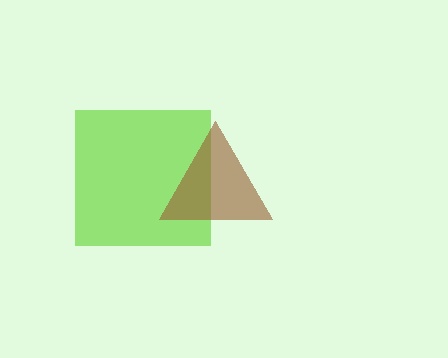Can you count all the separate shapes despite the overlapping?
Yes, there are 2 separate shapes.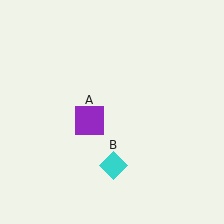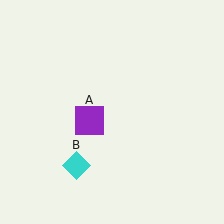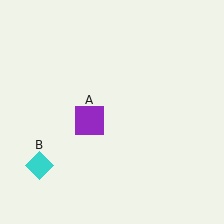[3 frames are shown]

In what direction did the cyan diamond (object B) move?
The cyan diamond (object B) moved left.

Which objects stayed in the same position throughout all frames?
Purple square (object A) remained stationary.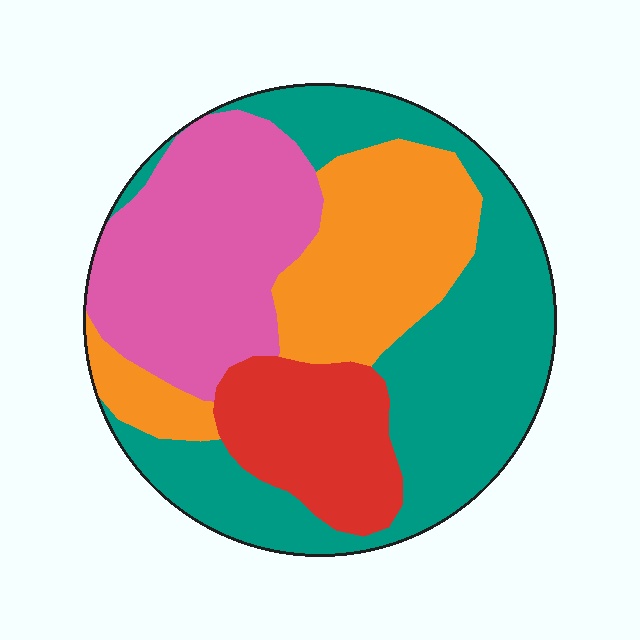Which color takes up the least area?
Red, at roughly 15%.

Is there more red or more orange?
Orange.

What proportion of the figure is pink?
Pink takes up between a sixth and a third of the figure.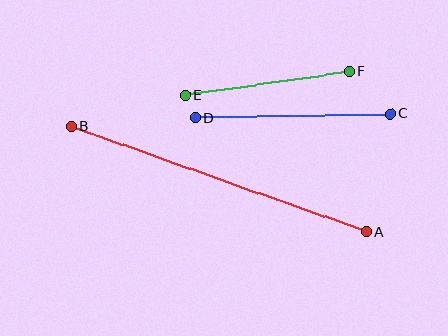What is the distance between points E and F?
The distance is approximately 165 pixels.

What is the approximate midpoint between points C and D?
The midpoint is at approximately (293, 116) pixels.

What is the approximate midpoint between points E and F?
The midpoint is at approximately (267, 83) pixels.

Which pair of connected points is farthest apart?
Points A and B are farthest apart.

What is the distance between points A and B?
The distance is approximately 313 pixels.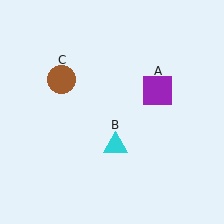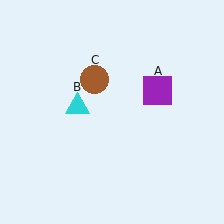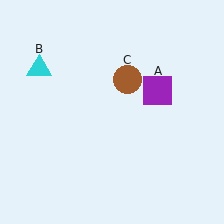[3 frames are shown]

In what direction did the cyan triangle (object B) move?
The cyan triangle (object B) moved up and to the left.